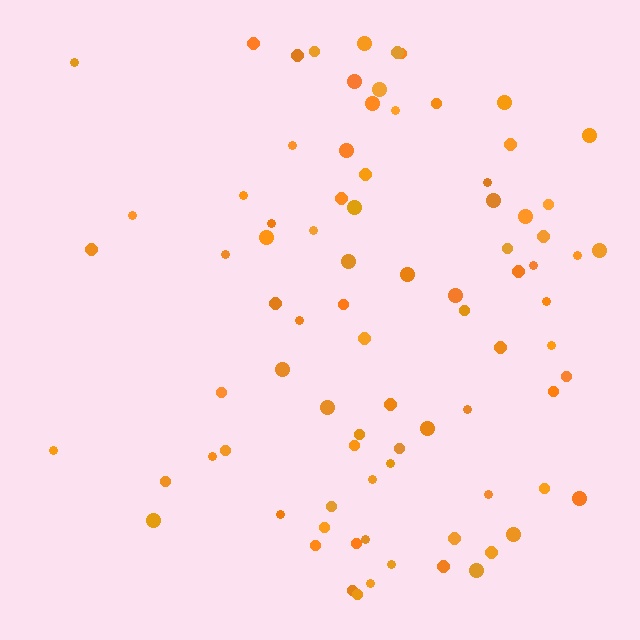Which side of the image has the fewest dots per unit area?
The left.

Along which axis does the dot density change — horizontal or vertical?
Horizontal.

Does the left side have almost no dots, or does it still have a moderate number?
Still a moderate number, just noticeably fewer than the right.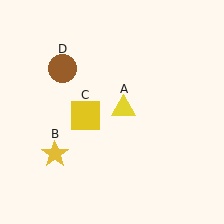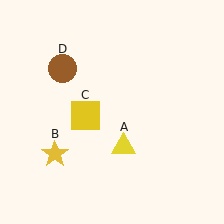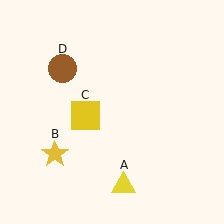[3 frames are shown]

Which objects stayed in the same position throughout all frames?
Yellow star (object B) and yellow square (object C) and brown circle (object D) remained stationary.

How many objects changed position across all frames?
1 object changed position: yellow triangle (object A).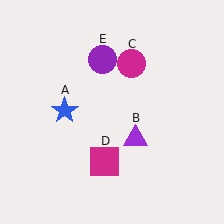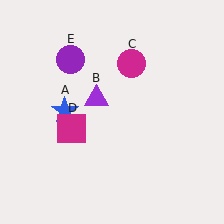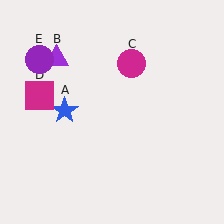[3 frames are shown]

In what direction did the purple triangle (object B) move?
The purple triangle (object B) moved up and to the left.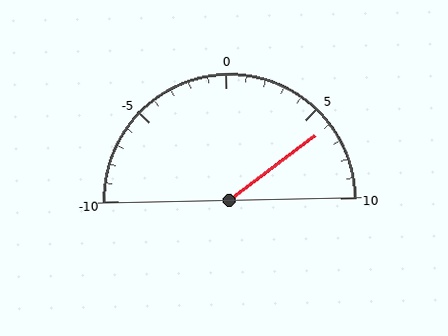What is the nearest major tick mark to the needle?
The nearest major tick mark is 5.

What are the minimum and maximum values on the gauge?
The gauge ranges from -10 to 10.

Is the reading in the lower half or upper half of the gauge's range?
The reading is in the upper half of the range (-10 to 10).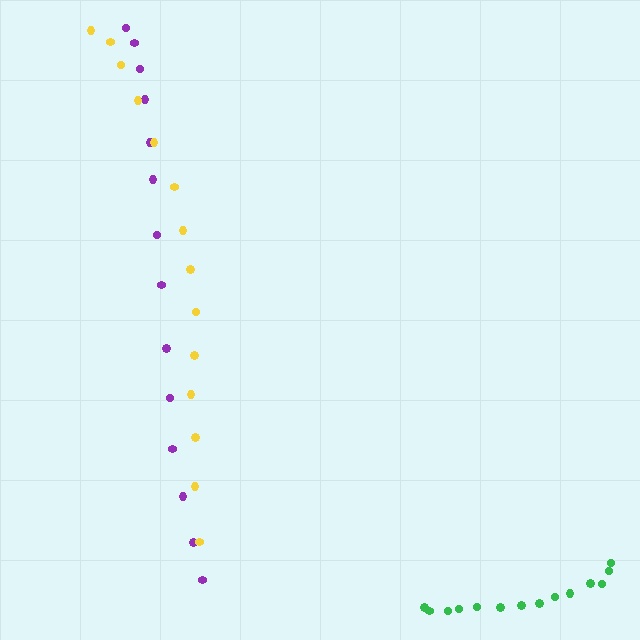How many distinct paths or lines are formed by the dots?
There are 3 distinct paths.